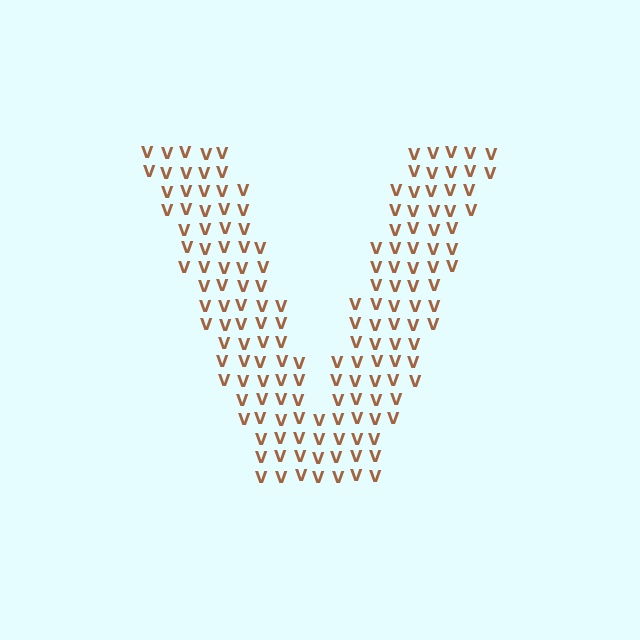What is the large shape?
The large shape is the letter V.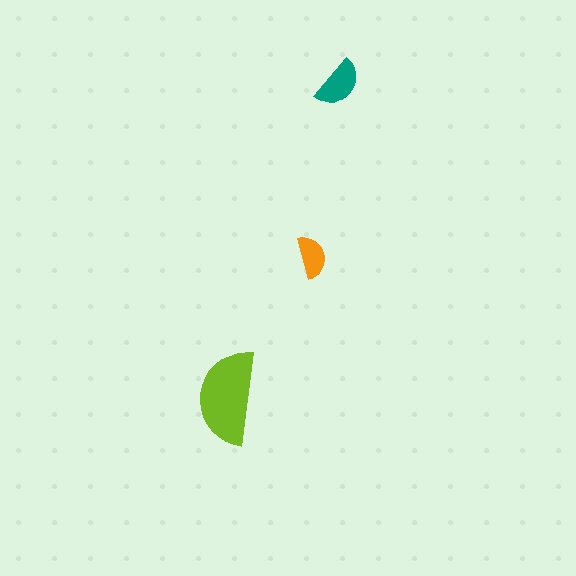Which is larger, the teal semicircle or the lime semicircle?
The lime one.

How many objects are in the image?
There are 3 objects in the image.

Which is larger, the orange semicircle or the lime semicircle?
The lime one.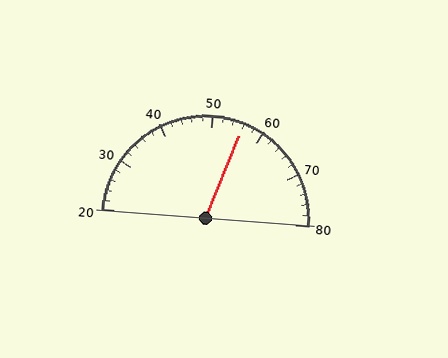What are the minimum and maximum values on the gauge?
The gauge ranges from 20 to 80.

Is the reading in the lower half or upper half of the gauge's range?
The reading is in the upper half of the range (20 to 80).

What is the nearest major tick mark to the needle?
The nearest major tick mark is 60.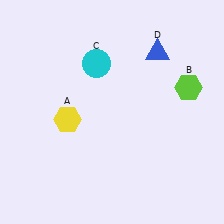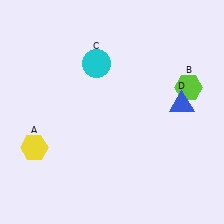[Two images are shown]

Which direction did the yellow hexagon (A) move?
The yellow hexagon (A) moved left.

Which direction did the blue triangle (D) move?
The blue triangle (D) moved down.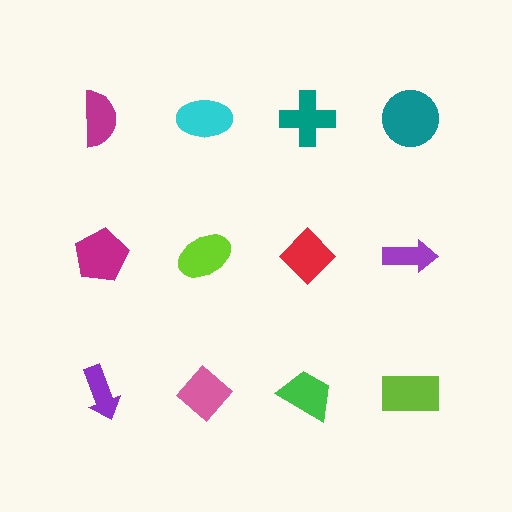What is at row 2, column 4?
A purple arrow.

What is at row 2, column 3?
A red diamond.